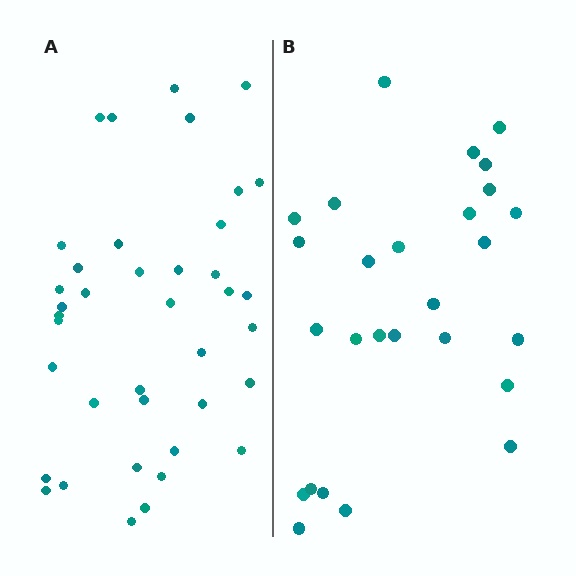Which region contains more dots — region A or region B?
Region A (the left region) has more dots.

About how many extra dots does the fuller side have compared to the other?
Region A has roughly 12 or so more dots than region B.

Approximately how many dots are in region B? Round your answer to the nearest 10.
About 30 dots. (The exact count is 27, which rounds to 30.)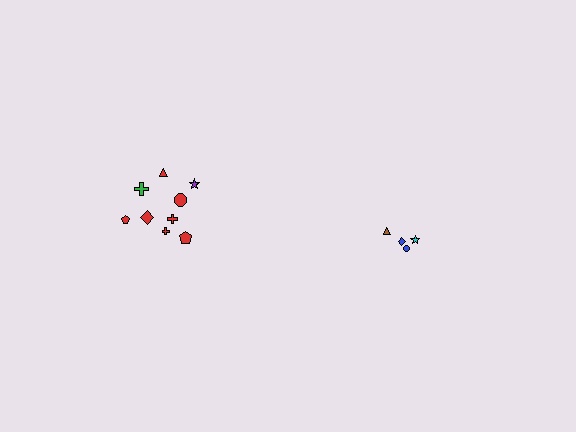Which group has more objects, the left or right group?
The left group.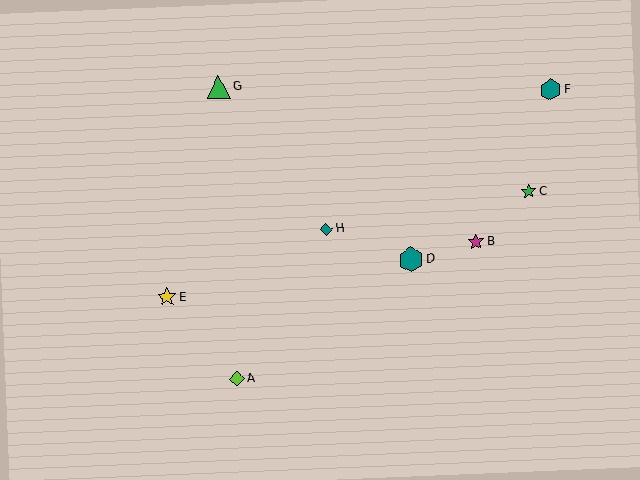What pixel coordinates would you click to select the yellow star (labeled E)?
Click at (167, 297) to select the yellow star E.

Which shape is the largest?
The teal hexagon (labeled D) is the largest.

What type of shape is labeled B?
Shape B is a magenta star.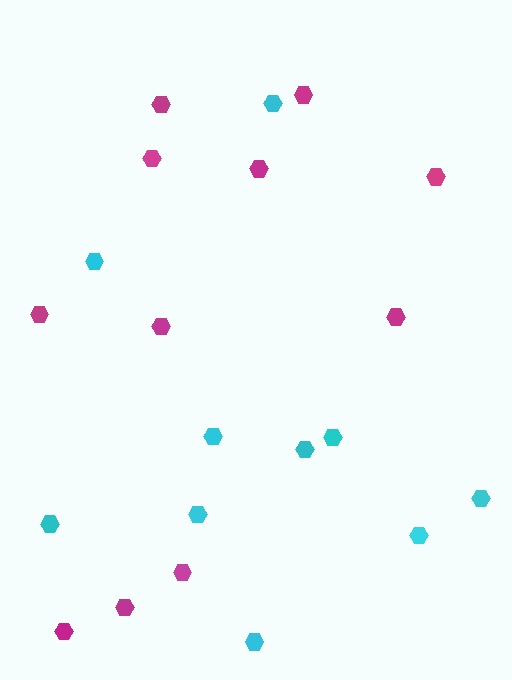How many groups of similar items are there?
There are 2 groups: one group of magenta hexagons (11) and one group of cyan hexagons (10).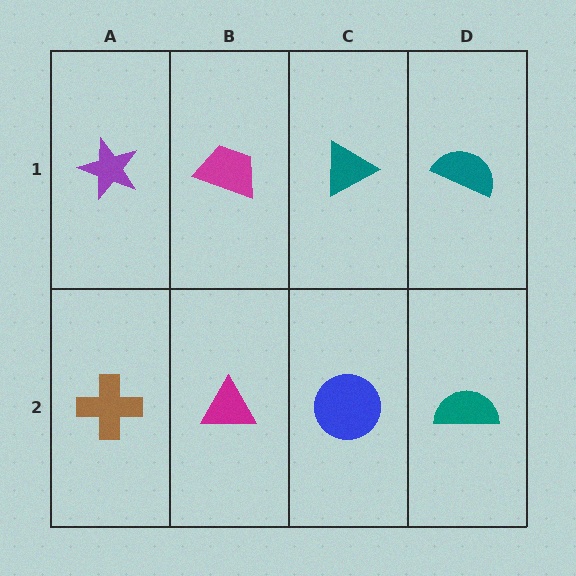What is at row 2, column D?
A teal semicircle.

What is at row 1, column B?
A magenta trapezoid.